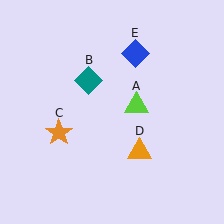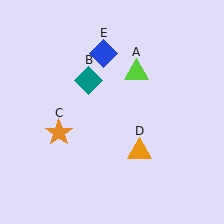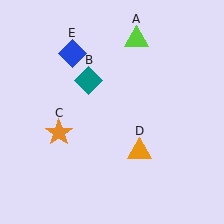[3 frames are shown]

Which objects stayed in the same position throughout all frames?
Teal diamond (object B) and orange star (object C) and orange triangle (object D) remained stationary.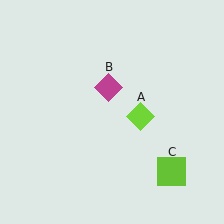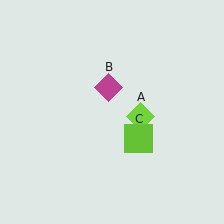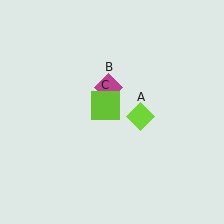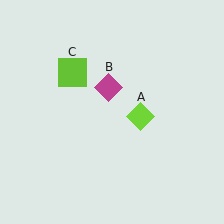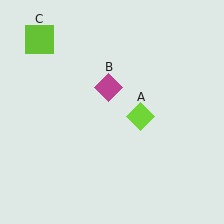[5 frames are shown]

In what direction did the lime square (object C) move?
The lime square (object C) moved up and to the left.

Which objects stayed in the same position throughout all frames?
Lime diamond (object A) and magenta diamond (object B) remained stationary.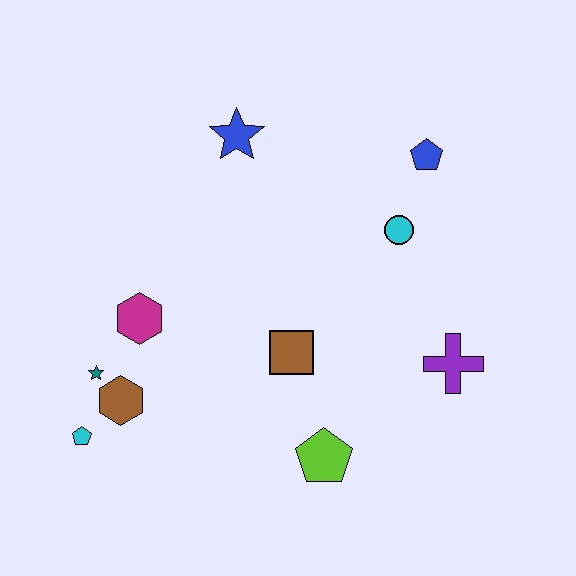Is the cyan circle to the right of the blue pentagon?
No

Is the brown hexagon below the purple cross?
Yes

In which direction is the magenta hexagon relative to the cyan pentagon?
The magenta hexagon is above the cyan pentagon.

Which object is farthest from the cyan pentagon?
The blue pentagon is farthest from the cyan pentagon.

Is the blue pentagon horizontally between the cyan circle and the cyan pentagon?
No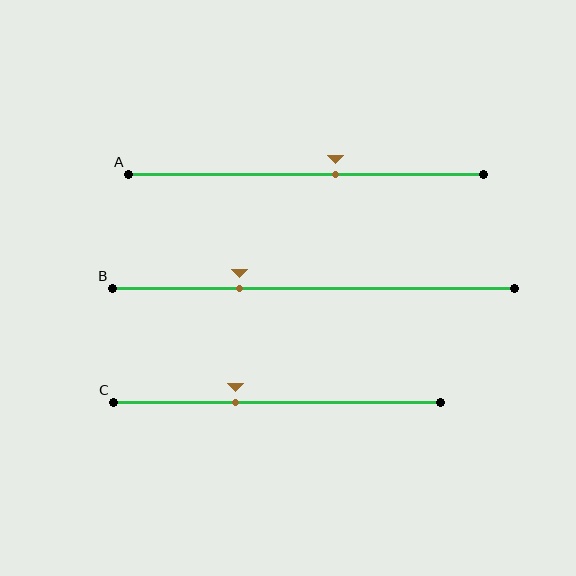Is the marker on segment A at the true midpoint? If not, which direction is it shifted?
No, the marker on segment A is shifted to the right by about 8% of the segment length.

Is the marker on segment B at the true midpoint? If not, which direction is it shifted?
No, the marker on segment B is shifted to the left by about 18% of the segment length.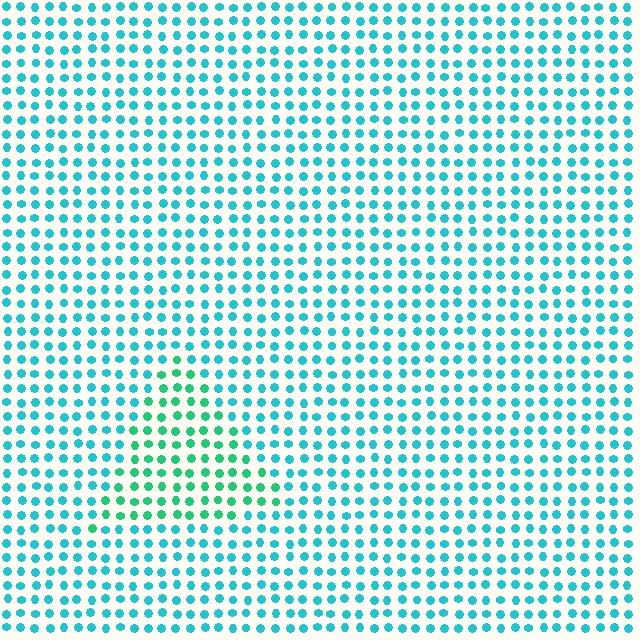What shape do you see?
I see a triangle.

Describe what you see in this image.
The image is filled with small cyan elements in a uniform arrangement. A triangle-shaped region is visible where the elements are tinted to a slightly different hue, forming a subtle color boundary.